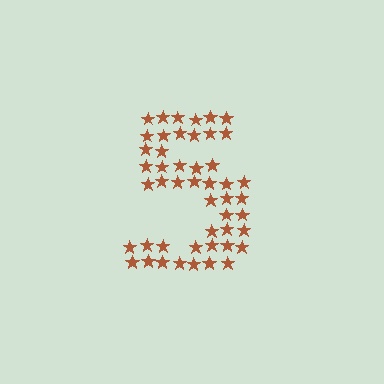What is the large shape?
The large shape is the digit 5.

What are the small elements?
The small elements are stars.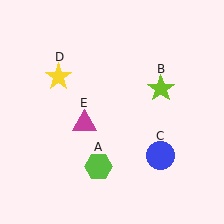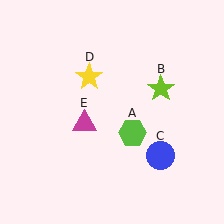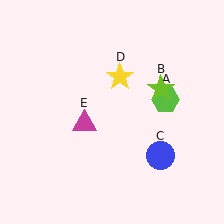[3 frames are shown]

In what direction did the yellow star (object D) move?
The yellow star (object D) moved right.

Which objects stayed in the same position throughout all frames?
Lime star (object B) and blue circle (object C) and magenta triangle (object E) remained stationary.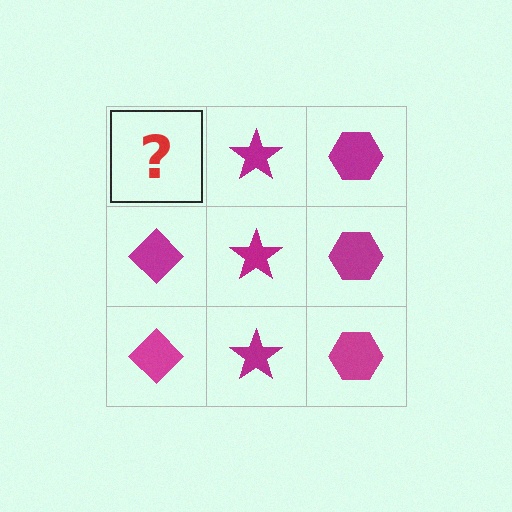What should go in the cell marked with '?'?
The missing cell should contain a magenta diamond.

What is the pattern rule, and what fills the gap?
The rule is that each column has a consistent shape. The gap should be filled with a magenta diamond.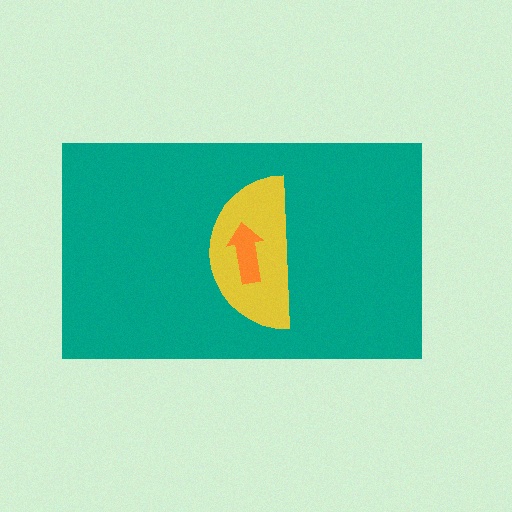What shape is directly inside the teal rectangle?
The yellow semicircle.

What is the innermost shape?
The orange arrow.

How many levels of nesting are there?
3.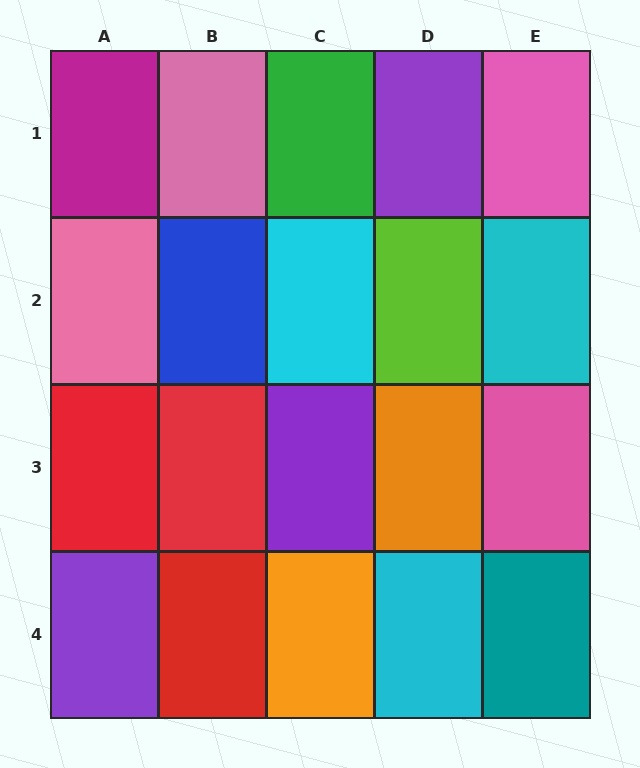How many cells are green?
1 cell is green.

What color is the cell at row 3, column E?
Pink.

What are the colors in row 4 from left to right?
Purple, red, orange, cyan, teal.